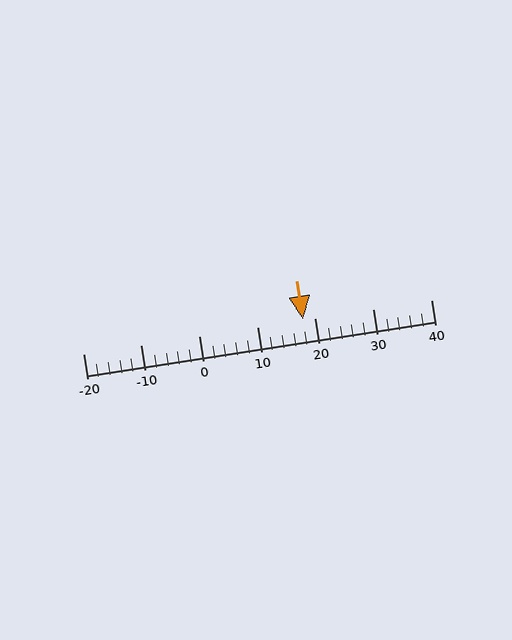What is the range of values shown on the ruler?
The ruler shows values from -20 to 40.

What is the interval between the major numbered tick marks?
The major tick marks are spaced 10 units apart.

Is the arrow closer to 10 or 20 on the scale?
The arrow is closer to 20.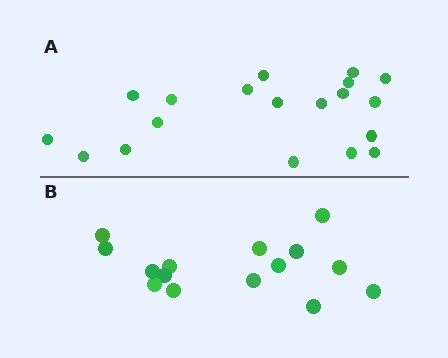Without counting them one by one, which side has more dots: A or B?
Region A (the top region) has more dots.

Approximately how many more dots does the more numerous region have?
Region A has about 4 more dots than region B.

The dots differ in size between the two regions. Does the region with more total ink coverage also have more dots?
No. Region B has more total ink coverage because its dots are larger, but region A actually contains more individual dots. Total area can be misleading — the number of items is what matters here.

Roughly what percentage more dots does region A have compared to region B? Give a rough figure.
About 25% more.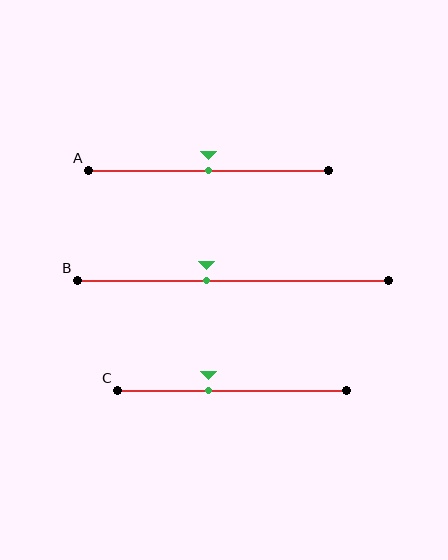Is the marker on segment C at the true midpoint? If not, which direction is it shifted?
No, the marker on segment C is shifted to the left by about 10% of the segment length.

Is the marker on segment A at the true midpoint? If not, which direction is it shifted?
Yes, the marker on segment A is at the true midpoint.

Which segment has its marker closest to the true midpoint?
Segment A has its marker closest to the true midpoint.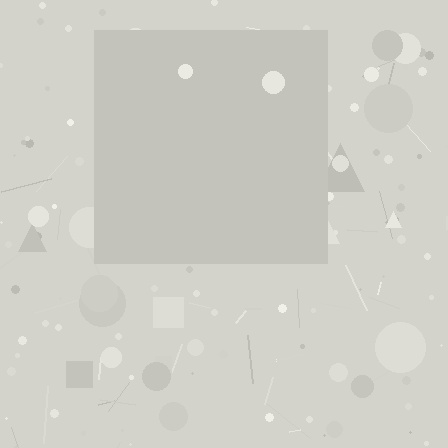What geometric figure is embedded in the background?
A square is embedded in the background.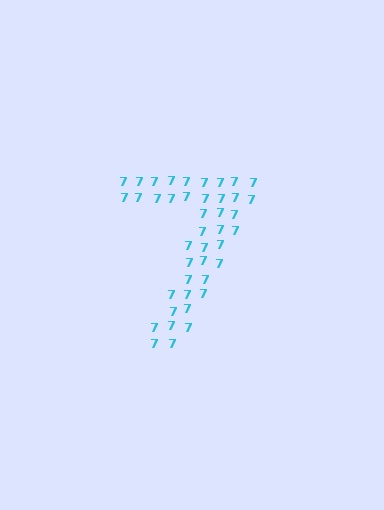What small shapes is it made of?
It is made of small digit 7's.